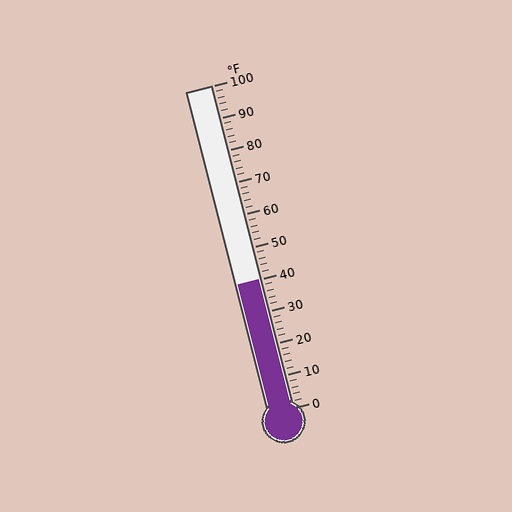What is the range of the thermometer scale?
The thermometer scale ranges from 0°F to 100°F.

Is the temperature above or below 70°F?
The temperature is below 70°F.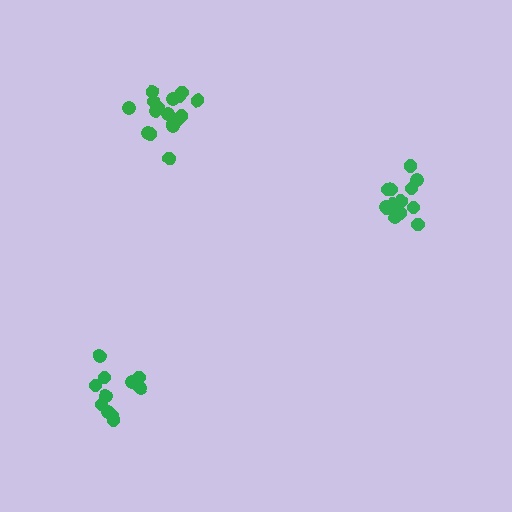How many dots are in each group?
Group 1: 16 dots, Group 2: 11 dots, Group 3: 13 dots (40 total).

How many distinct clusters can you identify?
There are 3 distinct clusters.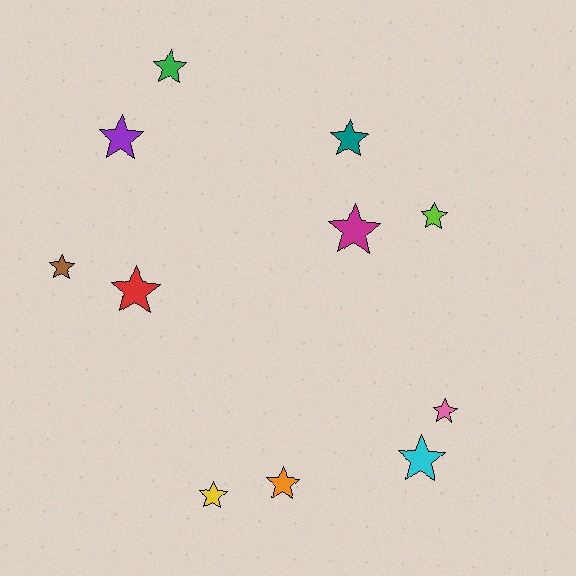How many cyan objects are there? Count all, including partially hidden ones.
There is 1 cyan object.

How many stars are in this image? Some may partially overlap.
There are 11 stars.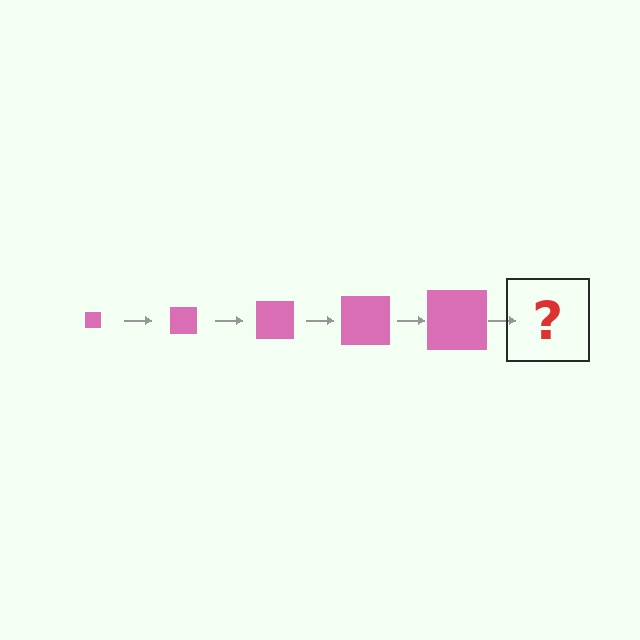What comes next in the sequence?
The next element should be a pink square, larger than the previous one.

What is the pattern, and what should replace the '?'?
The pattern is that the square gets progressively larger each step. The '?' should be a pink square, larger than the previous one.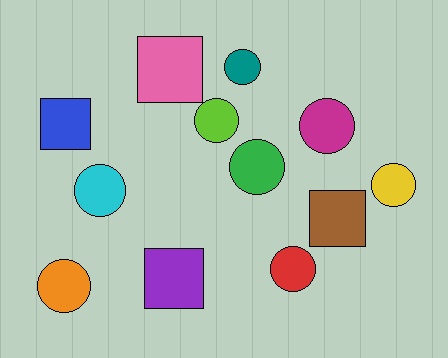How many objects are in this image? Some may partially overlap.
There are 12 objects.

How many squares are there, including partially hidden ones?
There are 4 squares.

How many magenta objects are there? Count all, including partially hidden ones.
There is 1 magenta object.